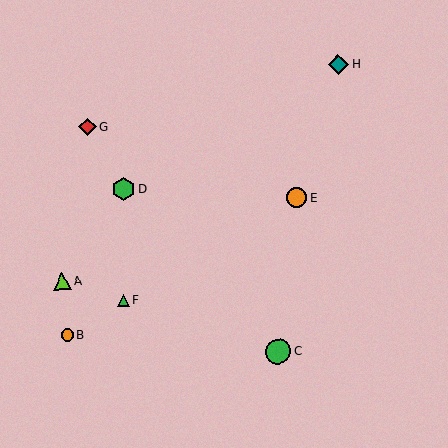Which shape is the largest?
The green circle (labeled C) is the largest.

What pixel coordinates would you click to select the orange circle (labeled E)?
Click at (296, 198) to select the orange circle E.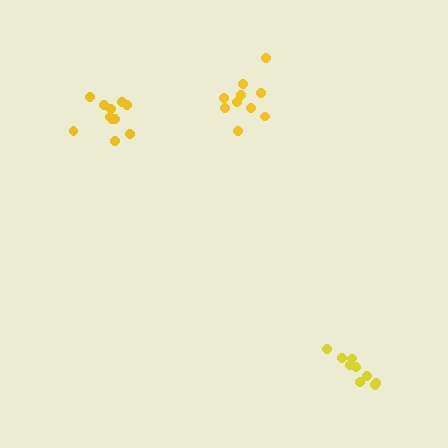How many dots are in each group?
Group 1: 9 dots, Group 2: 10 dots, Group 3: 11 dots (30 total).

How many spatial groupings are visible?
There are 3 spatial groupings.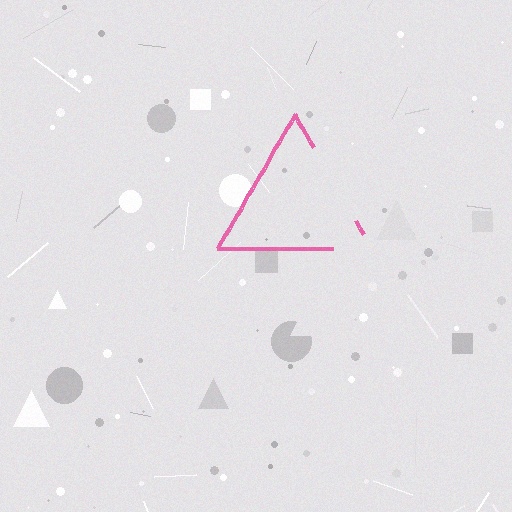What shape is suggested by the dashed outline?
The dashed outline suggests a triangle.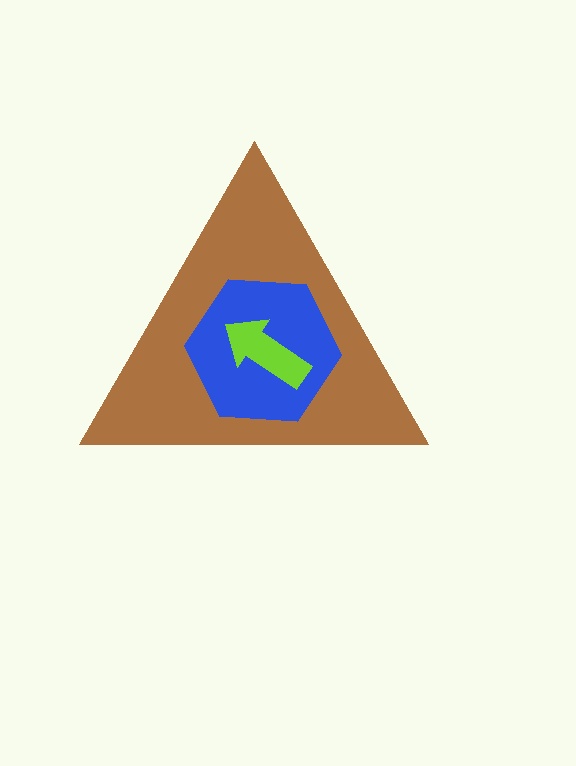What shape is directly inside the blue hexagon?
The lime arrow.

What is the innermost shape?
The lime arrow.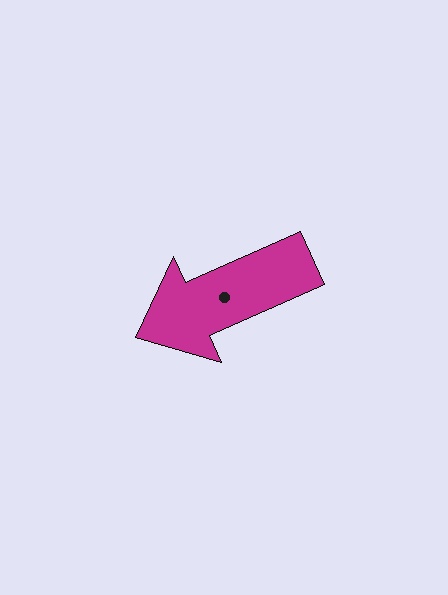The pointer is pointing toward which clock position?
Roughly 8 o'clock.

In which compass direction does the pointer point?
Southwest.